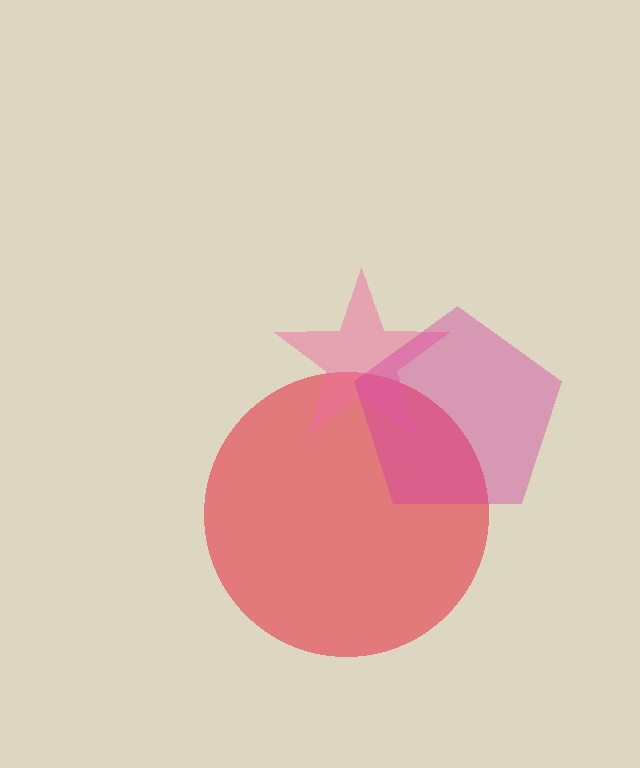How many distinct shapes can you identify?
There are 3 distinct shapes: a red circle, a pink star, a magenta pentagon.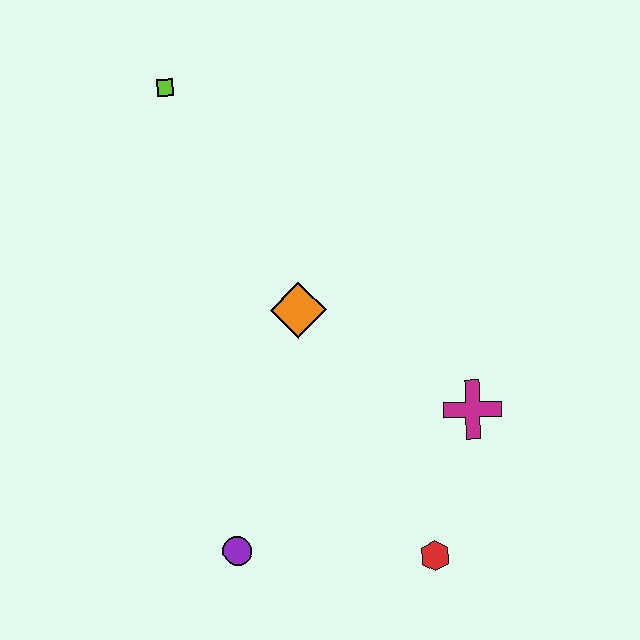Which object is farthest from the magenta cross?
The lime square is farthest from the magenta cross.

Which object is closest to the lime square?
The orange diamond is closest to the lime square.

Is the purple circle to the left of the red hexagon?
Yes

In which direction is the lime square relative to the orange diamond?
The lime square is above the orange diamond.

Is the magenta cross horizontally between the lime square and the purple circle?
No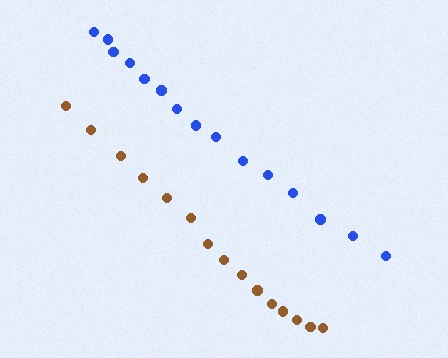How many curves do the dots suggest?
There are 2 distinct paths.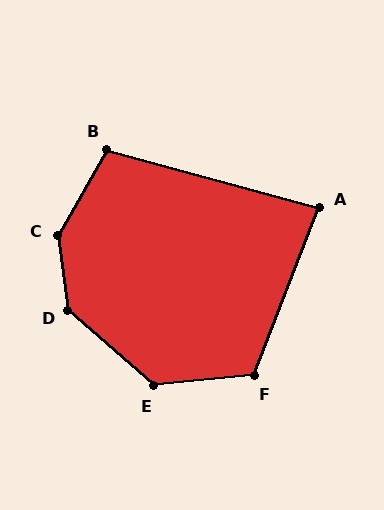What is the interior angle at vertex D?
Approximately 139 degrees (obtuse).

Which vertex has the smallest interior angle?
A, at approximately 84 degrees.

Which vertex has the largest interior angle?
C, at approximately 143 degrees.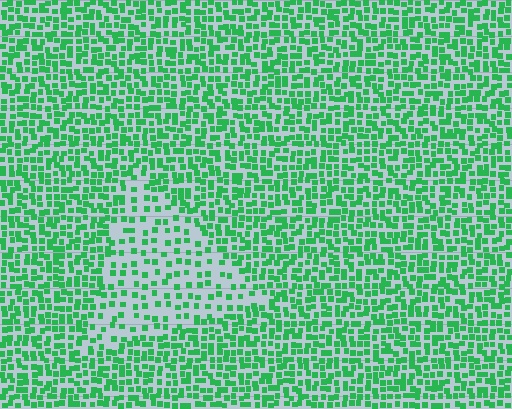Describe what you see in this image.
The image contains small green elements arranged at two different densities. A triangle-shaped region is visible where the elements are less densely packed than the surrounding area.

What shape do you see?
I see a triangle.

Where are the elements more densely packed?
The elements are more densely packed outside the triangle boundary.